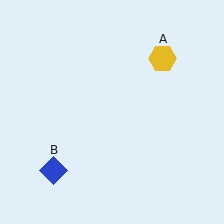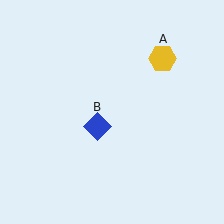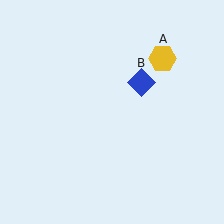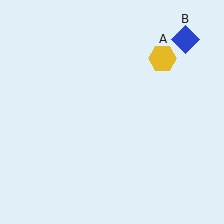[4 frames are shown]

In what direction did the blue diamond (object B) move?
The blue diamond (object B) moved up and to the right.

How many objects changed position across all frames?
1 object changed position: blue diamond (object B).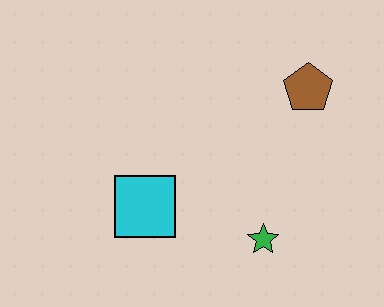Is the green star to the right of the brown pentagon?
No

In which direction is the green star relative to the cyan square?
The green star is to the right of the cyan square.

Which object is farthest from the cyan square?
The brown pentagon is farthest from the cyan square.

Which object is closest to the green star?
The cyan square is closest to the green star.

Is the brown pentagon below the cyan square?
No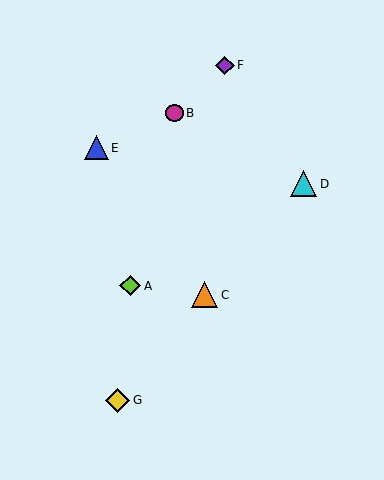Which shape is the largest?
The orange triangle (labeled C) is the largest.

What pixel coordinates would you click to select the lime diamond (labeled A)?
Click at (130, 286) to select the lime diamond A.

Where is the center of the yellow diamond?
The center of the yellow diamond is at (118, 400).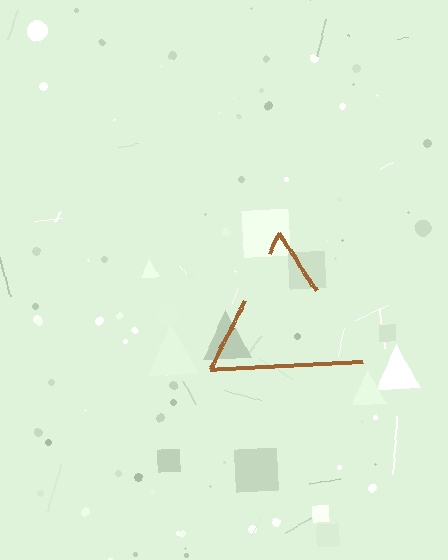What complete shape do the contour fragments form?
The contour fragments form a triangle.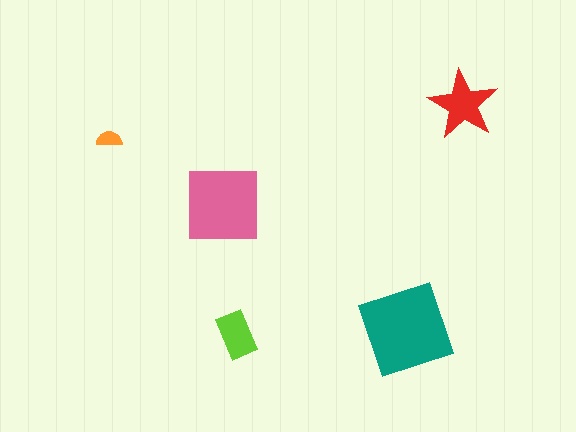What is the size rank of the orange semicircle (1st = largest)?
5th.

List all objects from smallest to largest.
The orange semicircle, the lime rectangle, the red star, the pink square, the teal diamond.